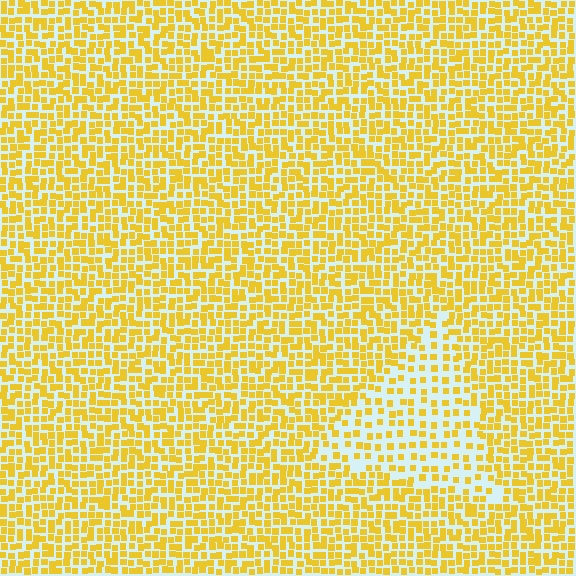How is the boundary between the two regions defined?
The boundary is defined by a change in element density (approximately 1.9x ratio). All elements are the same color, size, and shape.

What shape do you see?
I see a triangle.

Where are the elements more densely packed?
The elements are more densely packed outside the triangle boundary.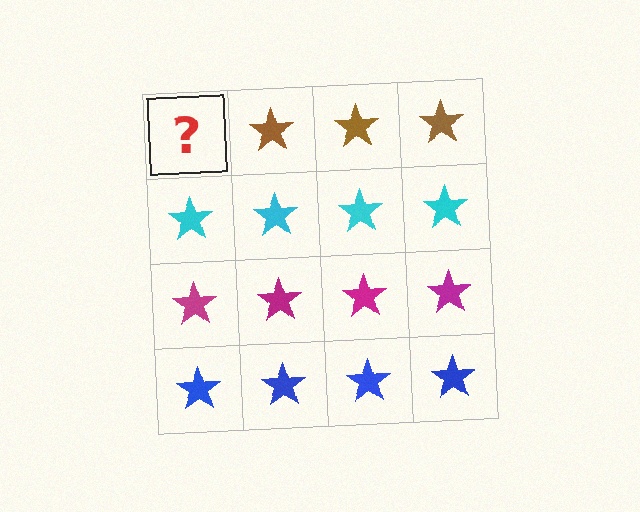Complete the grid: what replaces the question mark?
The question mark should be replaced with a brown star.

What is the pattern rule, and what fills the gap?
The rule is that each row has a consistent color. The gap should be filled with a brown star.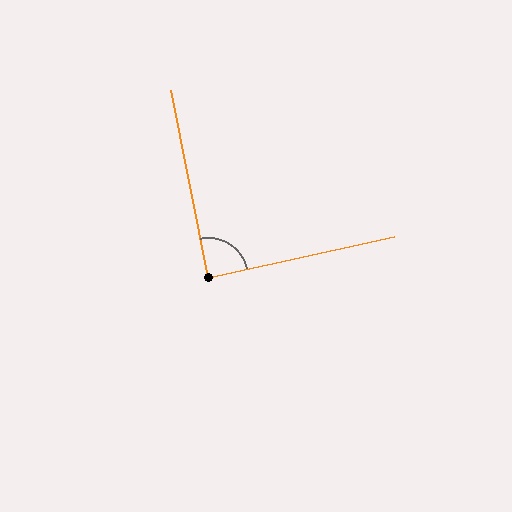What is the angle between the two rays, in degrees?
Approximately 89 degrees.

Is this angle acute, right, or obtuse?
It is approximately a right angle.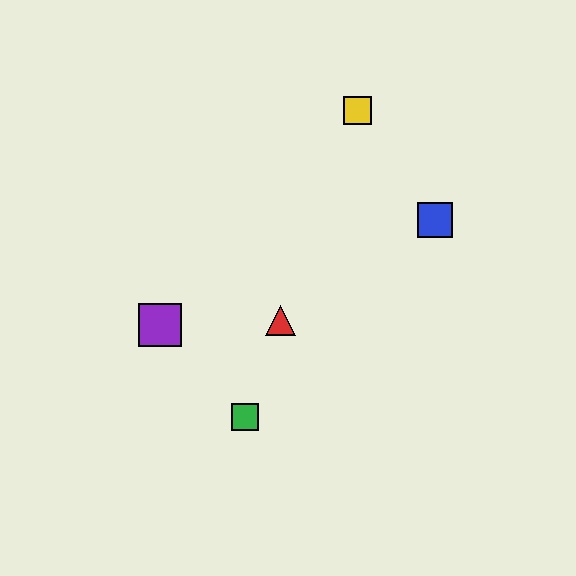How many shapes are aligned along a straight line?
3 shapes (the red triangle, the green square, the yellow square) are aligned along a straight line.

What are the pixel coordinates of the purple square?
The purple square is at (160, 325).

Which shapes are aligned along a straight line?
The red triangle, the green square, the yellow square are aligned along a straight line.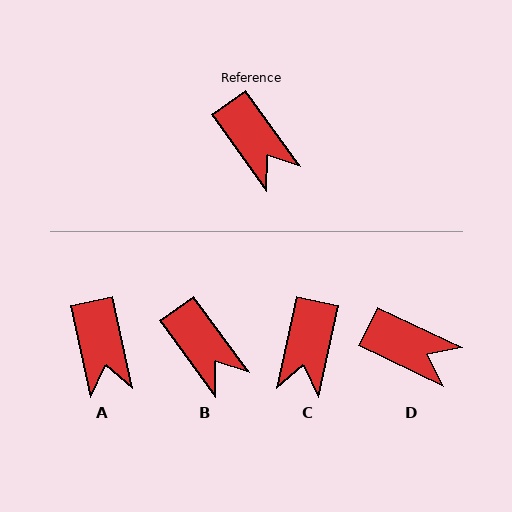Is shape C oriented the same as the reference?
No, it is off by about 48 degrees.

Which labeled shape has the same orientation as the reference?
B.